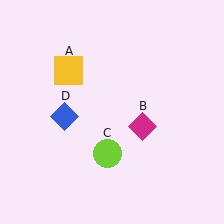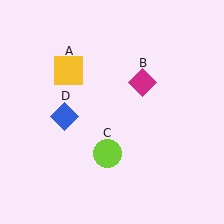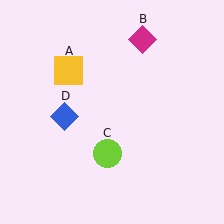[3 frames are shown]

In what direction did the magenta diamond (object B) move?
The magenta diamond (object B) moved up.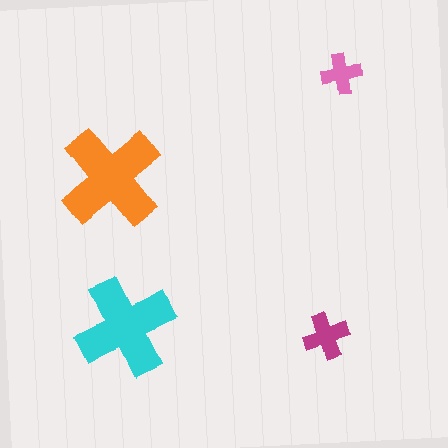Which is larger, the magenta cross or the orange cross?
The orange one.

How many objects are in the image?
There are 4 objects in the image.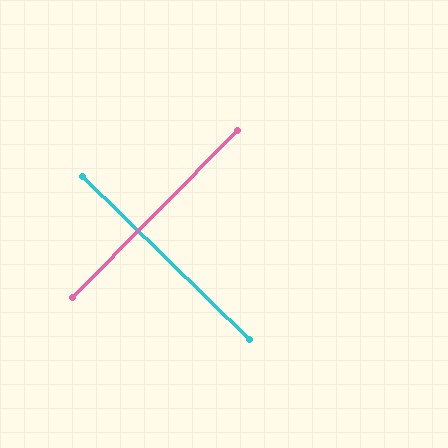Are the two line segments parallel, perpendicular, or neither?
Perpendicular — they meet at approximately 90°.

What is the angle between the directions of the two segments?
Approximately 90 degrees.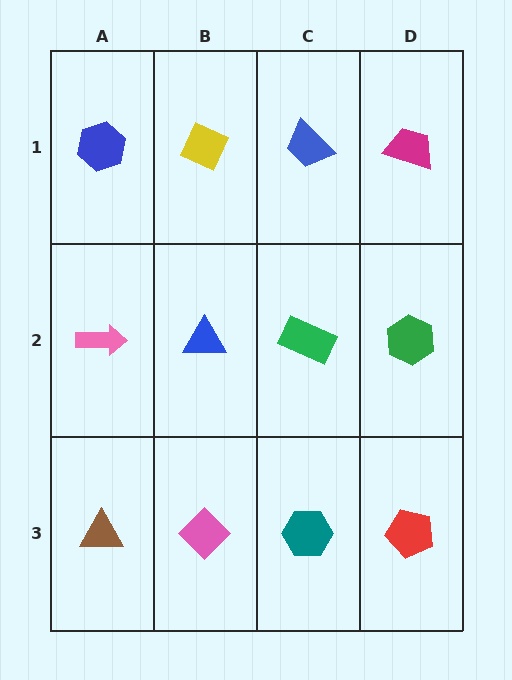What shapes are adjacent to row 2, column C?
A blue trapezoid (row 1, column C), a teal hexagon (row 3, column C), a blue triangle (row 2, column B), a green hexagon (row 2, column D).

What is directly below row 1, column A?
A pink arrow.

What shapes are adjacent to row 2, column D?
A magenta trapezoid (row 1, column D), a red pentagon (row 3, column D), a green rectangle (row 2, column C).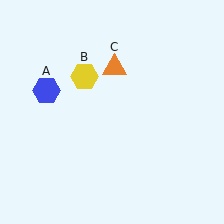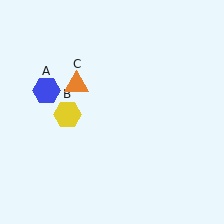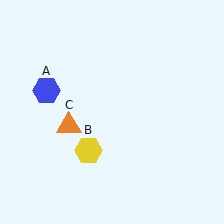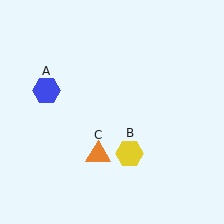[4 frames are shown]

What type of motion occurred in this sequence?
The yellow hexagon (object B), orange triangle (object C) rotated counterclockwise around the center of the scene.